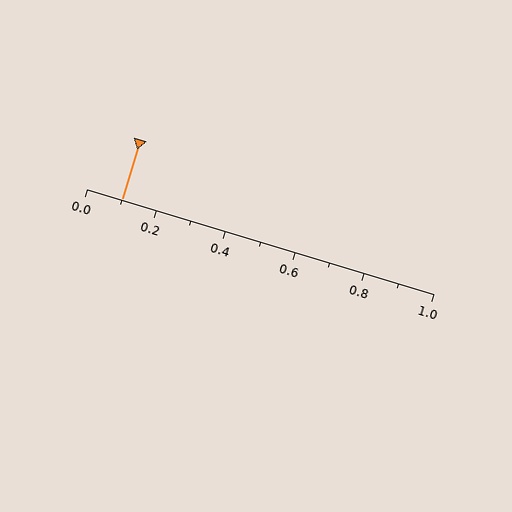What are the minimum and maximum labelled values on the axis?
The axis runs from 0.0 to 1.0.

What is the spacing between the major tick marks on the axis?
The major ticks are spaced 0.2 apart.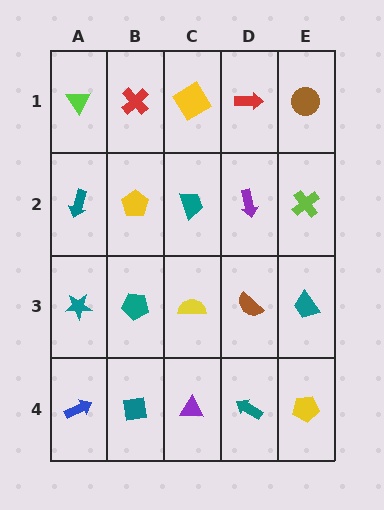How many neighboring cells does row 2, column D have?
4.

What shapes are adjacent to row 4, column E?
A teal trapezoid (row 3, column E), a teal arrow (row 4, column D).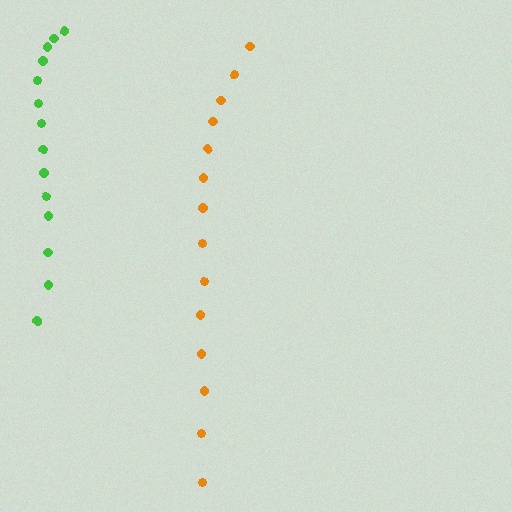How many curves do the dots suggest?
There are 2 distinct paths.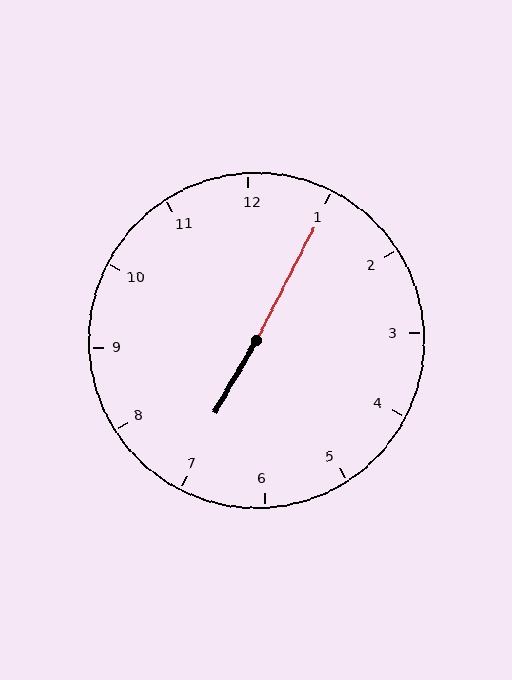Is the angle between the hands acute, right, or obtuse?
It is obtuse.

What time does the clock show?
7:05.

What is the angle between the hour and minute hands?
Approximately 178 degrees.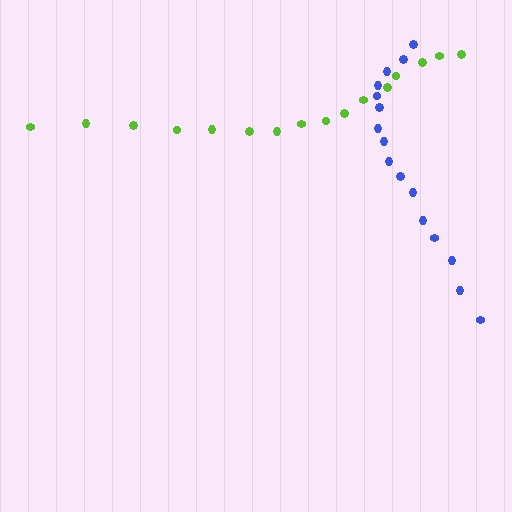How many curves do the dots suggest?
There are 2 distinct paths.